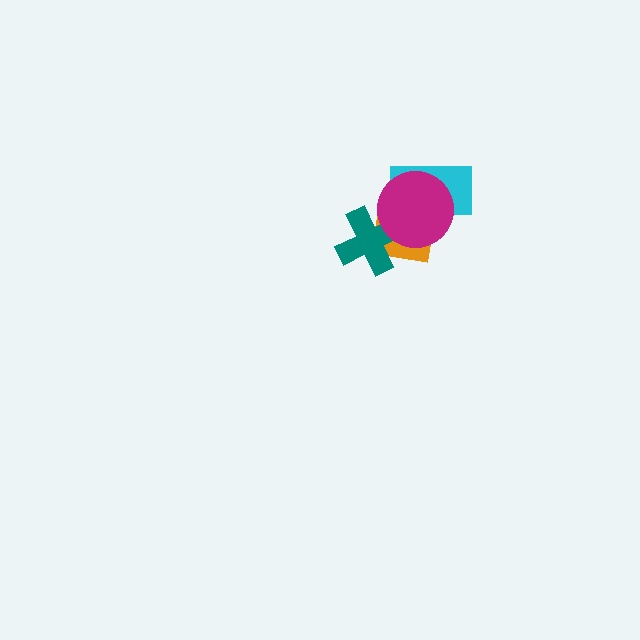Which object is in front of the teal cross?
The magenta circle is in front of the teal cross.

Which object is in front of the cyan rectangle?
The magenta circle is in front of the cyan rectangle.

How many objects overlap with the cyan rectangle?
2 objects overlap with the cyan rectangle.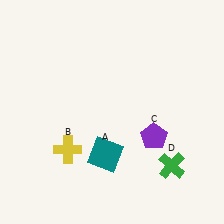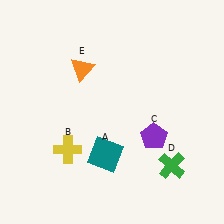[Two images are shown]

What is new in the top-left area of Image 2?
An orange triangle (E) was added in the top-left area of Image 2.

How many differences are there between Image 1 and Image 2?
There is 1 difference between the two images.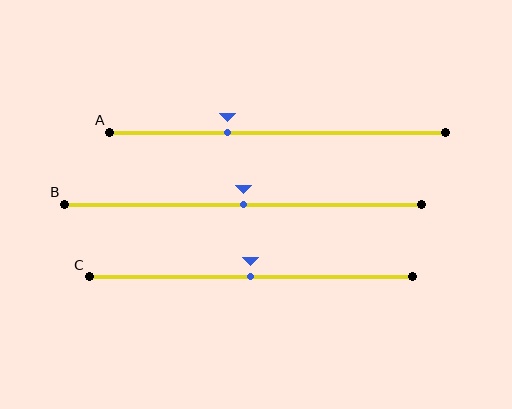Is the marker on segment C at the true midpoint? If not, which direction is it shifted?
Yes, the marker on segment C is at the true midpoint.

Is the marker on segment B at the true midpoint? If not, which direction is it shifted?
Yes, the marker on segment B is at the true midpoint.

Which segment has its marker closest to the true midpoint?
Segment B has its marker closest to the true midpoint.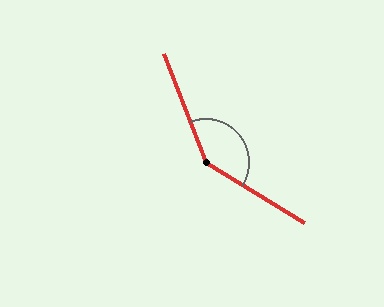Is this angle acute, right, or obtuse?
It is obtuse.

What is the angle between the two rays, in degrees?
Approximately 142 degrees.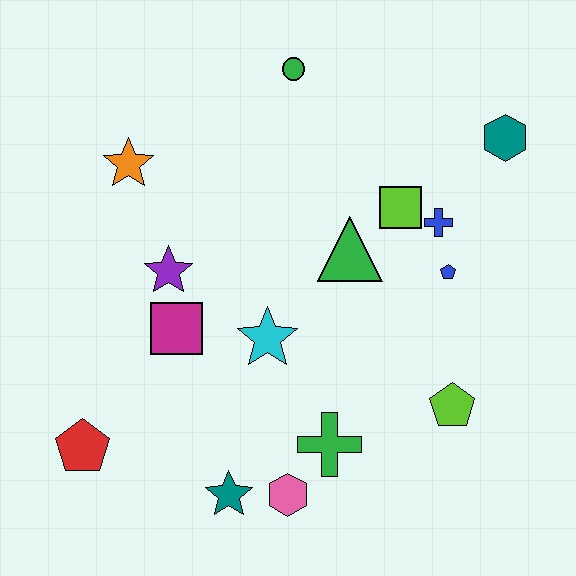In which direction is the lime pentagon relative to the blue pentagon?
The lime pentagon is below the blue pentagon.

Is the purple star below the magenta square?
No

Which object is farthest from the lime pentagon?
The orange star is farthest from the lime pentagon.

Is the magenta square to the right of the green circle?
No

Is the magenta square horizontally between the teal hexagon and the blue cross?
No